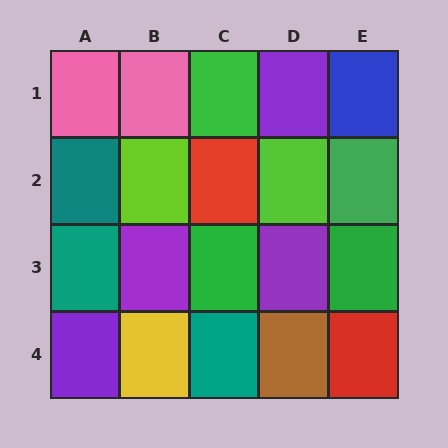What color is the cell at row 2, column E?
Green.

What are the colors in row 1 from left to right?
Pink, pink, green, purple, blue.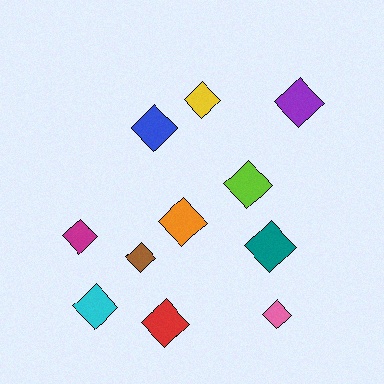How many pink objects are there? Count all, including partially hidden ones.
There is 1 pink object.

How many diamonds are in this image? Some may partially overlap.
There are 11 diamonds.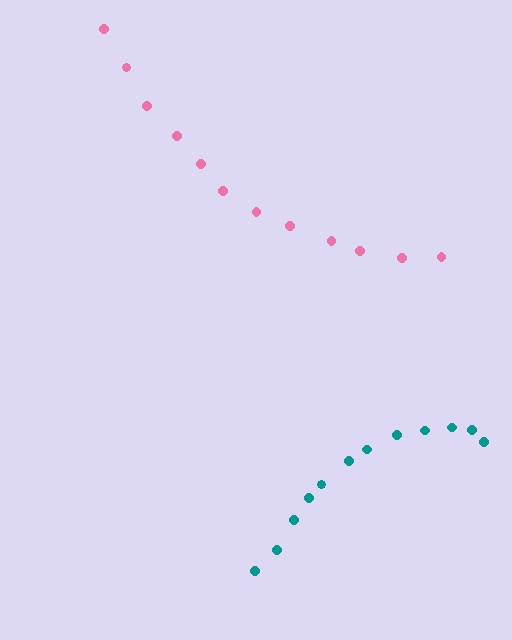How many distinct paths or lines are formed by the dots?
There are 2 distinct paths.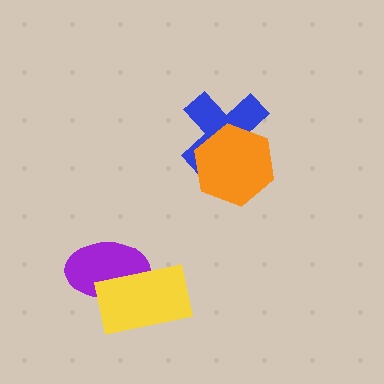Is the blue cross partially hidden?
Yes, it is partially covered by another shape.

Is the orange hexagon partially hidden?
No, no other shape covers it.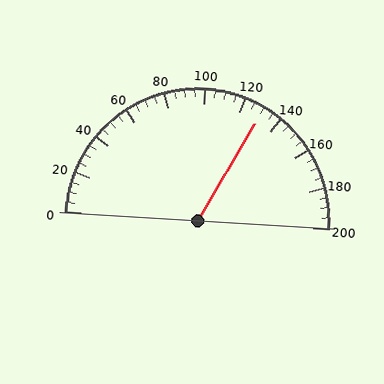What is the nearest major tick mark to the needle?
The nearest major tick mark is 120.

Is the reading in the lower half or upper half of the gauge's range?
The reading is in the upper half of the range (0 to 200).